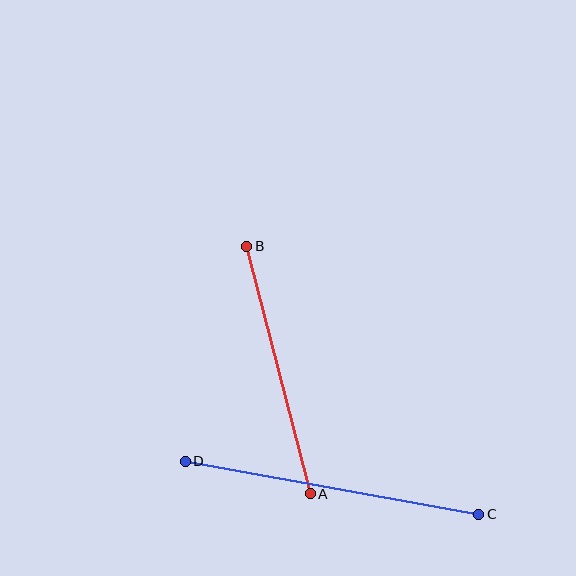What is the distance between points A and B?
The distance is approximately 256 pixels.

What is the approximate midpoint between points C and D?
The midpoint is at approximately (332, 488) pixels.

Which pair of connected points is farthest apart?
Points C and D are farthest apart.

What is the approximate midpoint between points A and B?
The midpoint is at approximately (279, 370) pixels.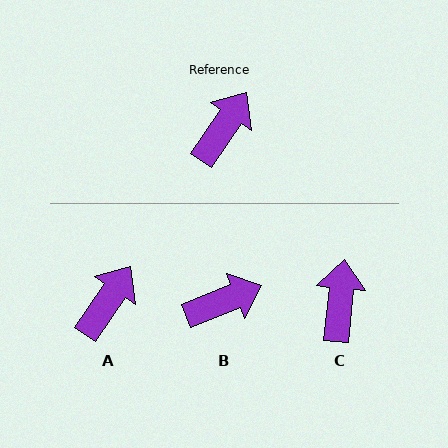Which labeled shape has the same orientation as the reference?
A.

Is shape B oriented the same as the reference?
No, it is off by about 34 degrees.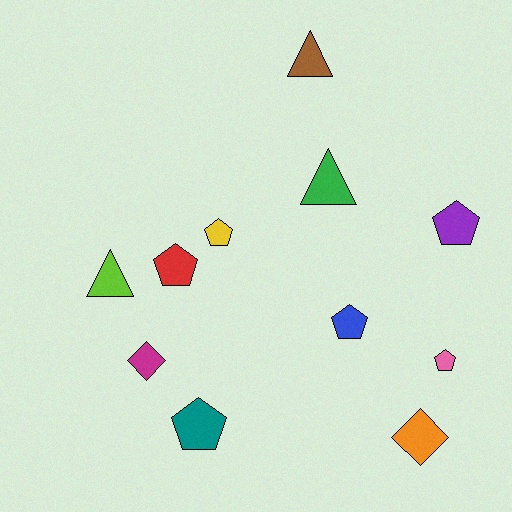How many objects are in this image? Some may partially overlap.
There are 11 objects.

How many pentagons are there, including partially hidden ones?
There are 6 pentagons.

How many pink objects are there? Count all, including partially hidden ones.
There is 1 pink object.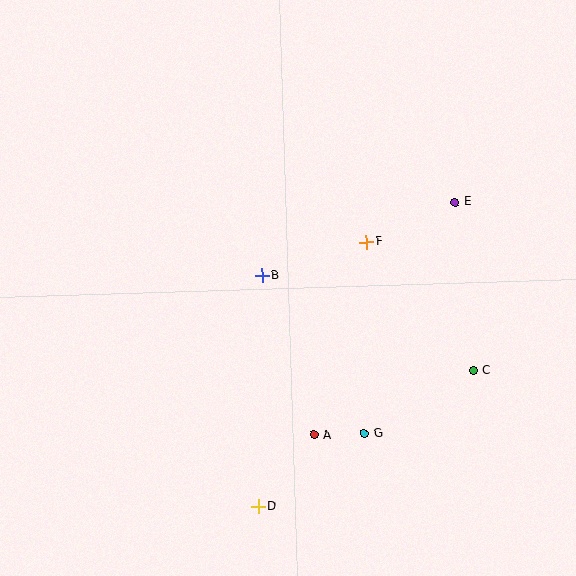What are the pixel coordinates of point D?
Point D is at (258, 506).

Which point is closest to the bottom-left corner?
Point D is closest to the bottom-left corner.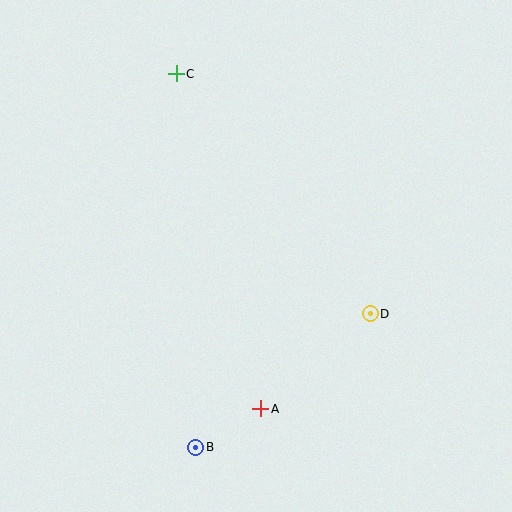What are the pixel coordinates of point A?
Point A is at (261, 409).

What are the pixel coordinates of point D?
Point D is at (370, 314).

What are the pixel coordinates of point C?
Point C is at (176, 74).